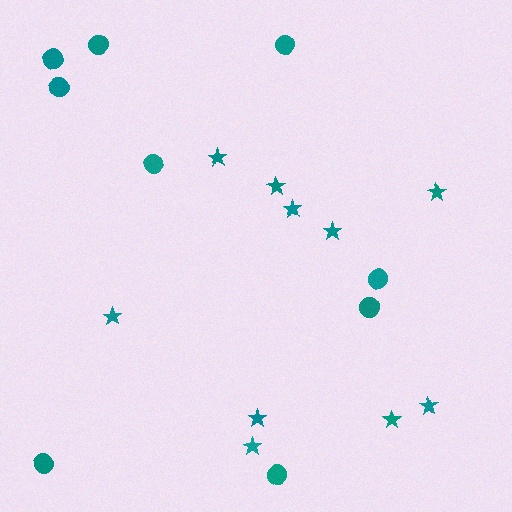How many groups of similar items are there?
There are 2 groups: one group of circles (9) and one group of stars (10).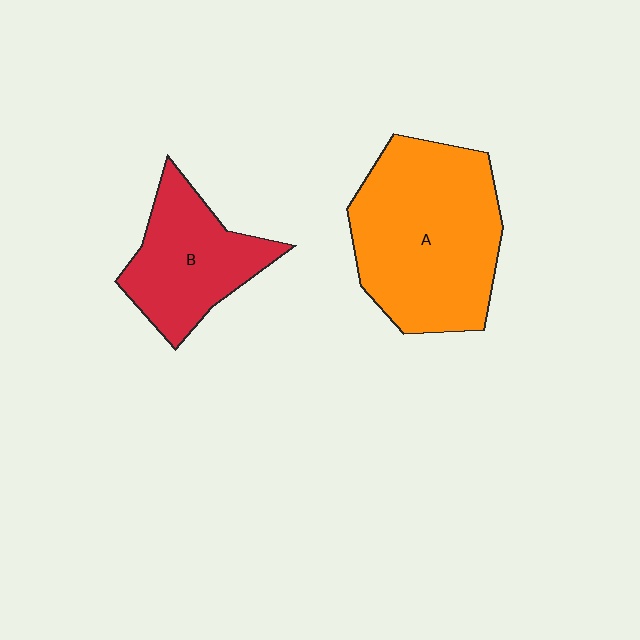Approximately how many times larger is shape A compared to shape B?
Approximately 1.7 times.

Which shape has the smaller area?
Shape B (red).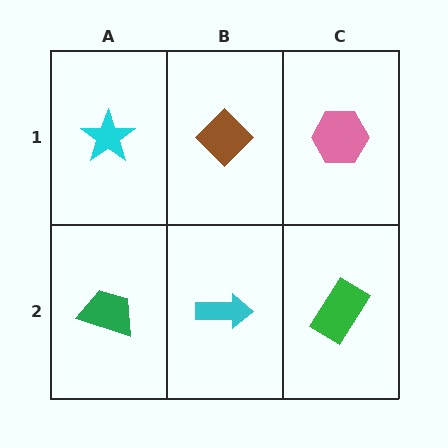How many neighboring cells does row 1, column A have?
2.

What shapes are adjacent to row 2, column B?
A brown diamond (row 1, column B), a green trapezoid (row 2, column A), a green rectangle (row 2, column C).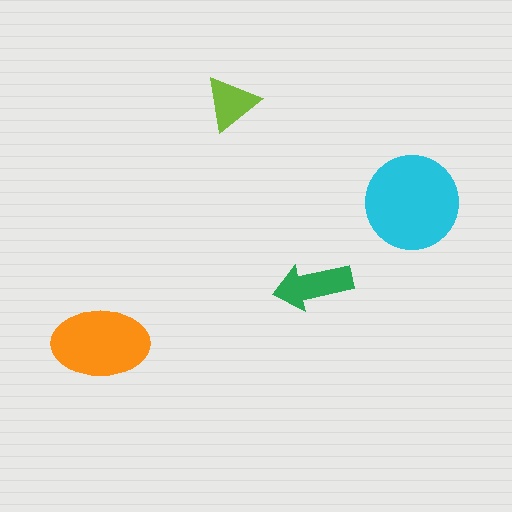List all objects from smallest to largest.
The lime triangle, the green arrow, the orange ellipse, the cyan circle.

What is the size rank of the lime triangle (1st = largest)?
4th.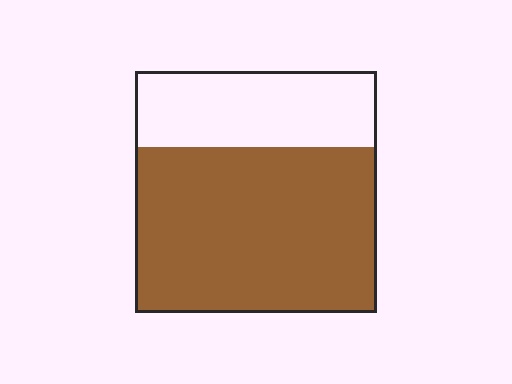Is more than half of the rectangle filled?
Yes.